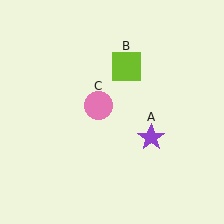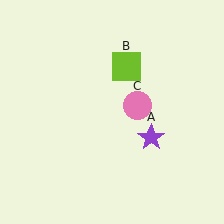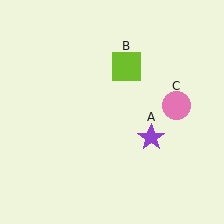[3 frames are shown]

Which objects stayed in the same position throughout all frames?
Purple star (object A) and lime square (object B) remained stationary.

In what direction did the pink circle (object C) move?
The pink circle (object C) moved right.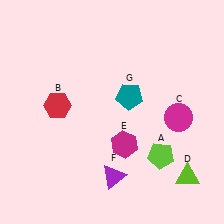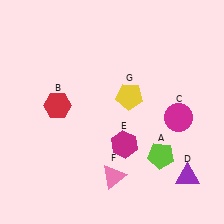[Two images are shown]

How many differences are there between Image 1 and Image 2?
There are 3 differences between the two images.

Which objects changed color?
D changed from lime to purple. F changed from purple to pink. G changed from teal to yellow.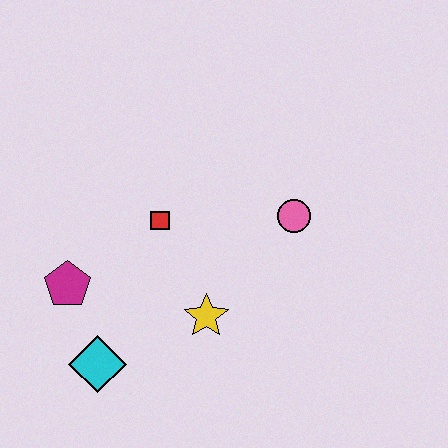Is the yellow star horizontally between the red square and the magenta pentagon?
No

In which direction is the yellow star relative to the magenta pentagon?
The yellow star is to the right of the magenta pentagon.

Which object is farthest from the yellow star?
The magenta pentagon is farthest from the yellow star.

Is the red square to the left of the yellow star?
Yes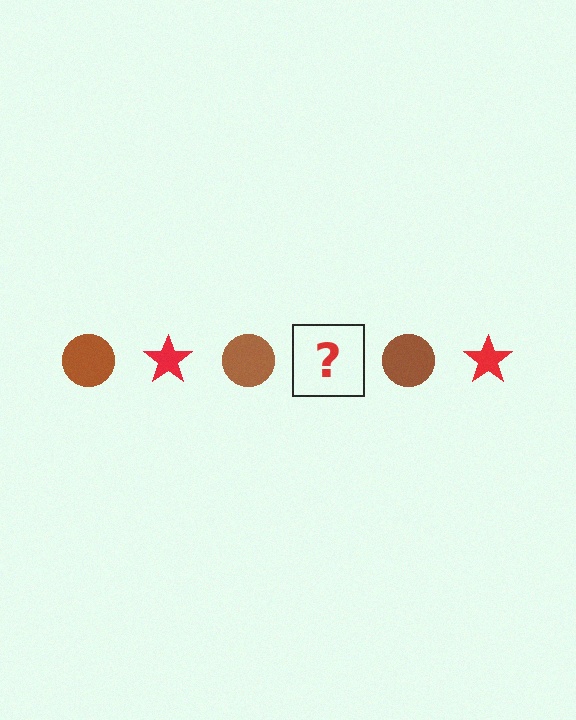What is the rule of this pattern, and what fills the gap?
The rule is that the pattern alternates between brown circle and red star. The gap should be filled with a red star.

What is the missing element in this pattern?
The missing element is a red star.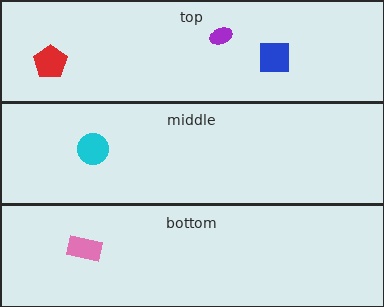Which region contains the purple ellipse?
The top region.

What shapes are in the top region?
The red pentagon, the purple ellipse, the blue square.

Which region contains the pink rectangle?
The bottom region.